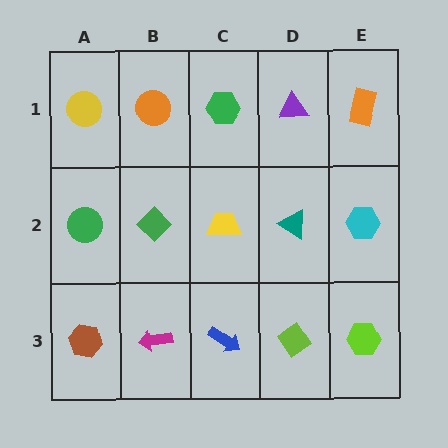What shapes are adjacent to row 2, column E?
An orange rectangle (row 1, column E), a lime hexagon (row 3, column E), a teal triangle (row 2, column D).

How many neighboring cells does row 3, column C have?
3.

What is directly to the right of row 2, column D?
A cyan hexagon.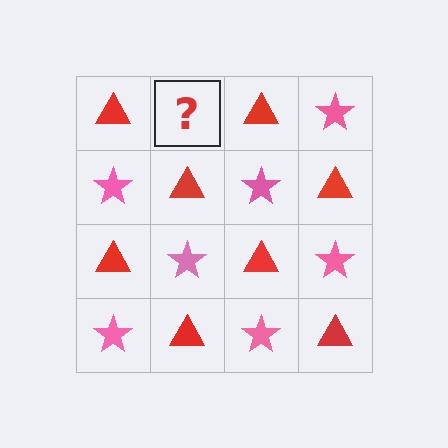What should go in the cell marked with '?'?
The missing cell should contain a pink star.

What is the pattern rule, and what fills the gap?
The rule is that it alternates red triangle and pink star in a checkerboard pattern. The gap should be filled with a pink star.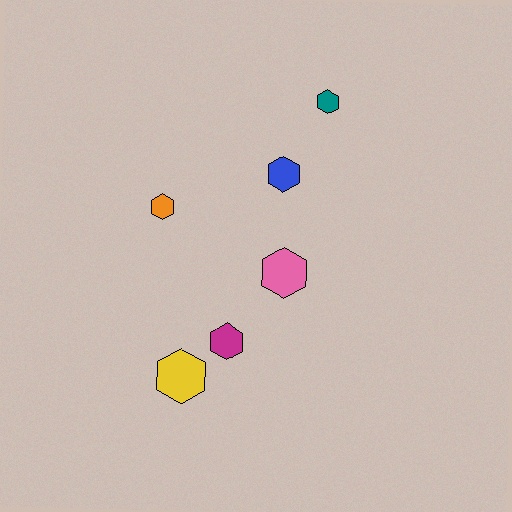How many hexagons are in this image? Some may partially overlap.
There are 6 hexagons.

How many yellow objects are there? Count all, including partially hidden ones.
There is 1 yellow object.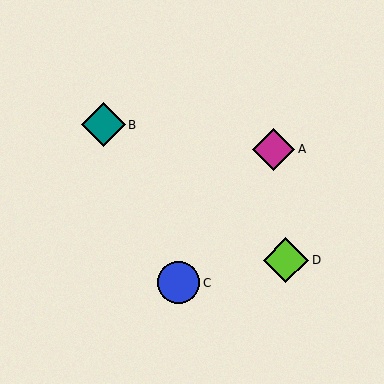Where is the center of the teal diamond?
The center of the teal diamond is at (103, 125).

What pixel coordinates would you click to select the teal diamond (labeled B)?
Click at (103, 125) to select the teal diamond B.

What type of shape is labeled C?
Shape C is a blue circle.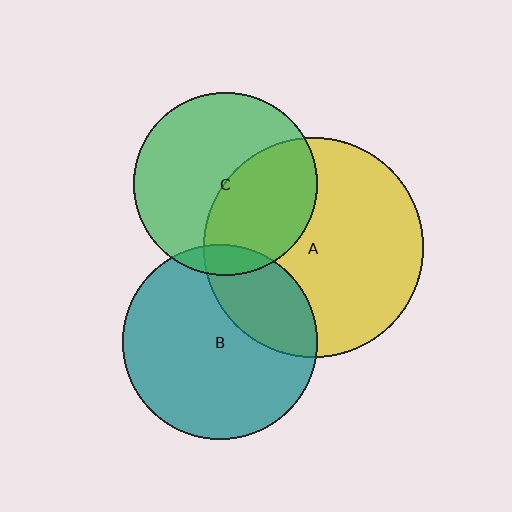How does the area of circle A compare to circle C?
Approximately 1.4 times.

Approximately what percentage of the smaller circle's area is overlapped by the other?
Approximately 40%.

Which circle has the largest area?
Circle A (yellow).